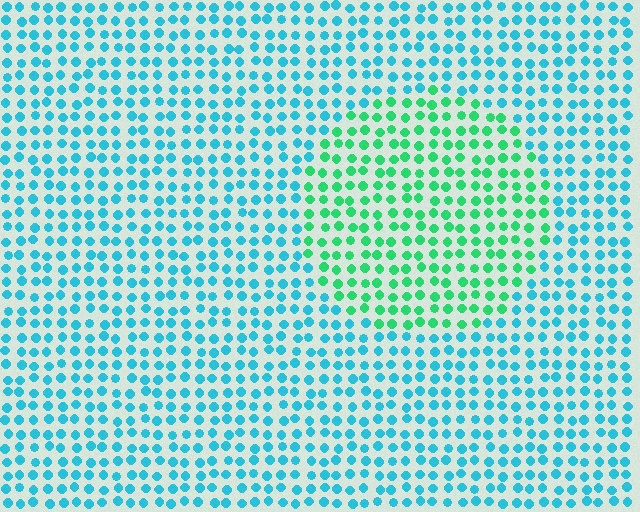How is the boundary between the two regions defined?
The boundary is defined purely by a slight shift in hue (about 44 degrees). Spacing, size, and orientation are identical on both sides.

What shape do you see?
I see a circle.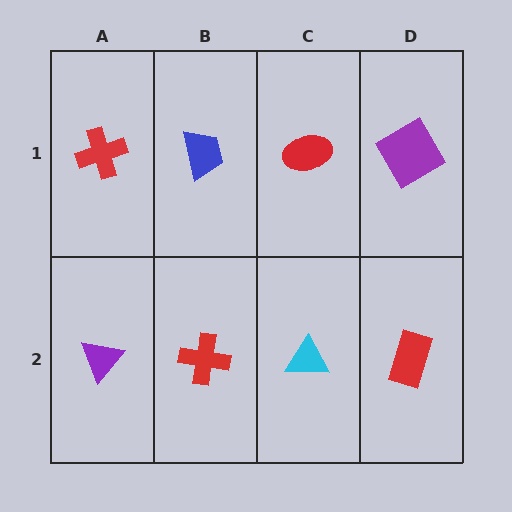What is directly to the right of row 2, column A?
A red cross.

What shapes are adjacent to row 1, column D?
A red rectangle (row 2, column D), a red ellipse (row 1, column C).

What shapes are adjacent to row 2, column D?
A purple diamond (row 1, column D), a cyan triangle (row 2, column C).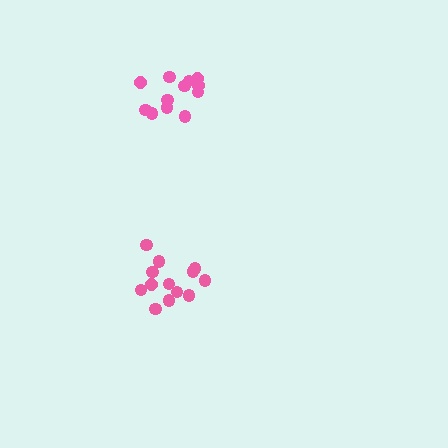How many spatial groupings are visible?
There are 2 spatial groupings.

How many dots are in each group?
Group 1: 13 dots, Group 2: 12 dots (25 total).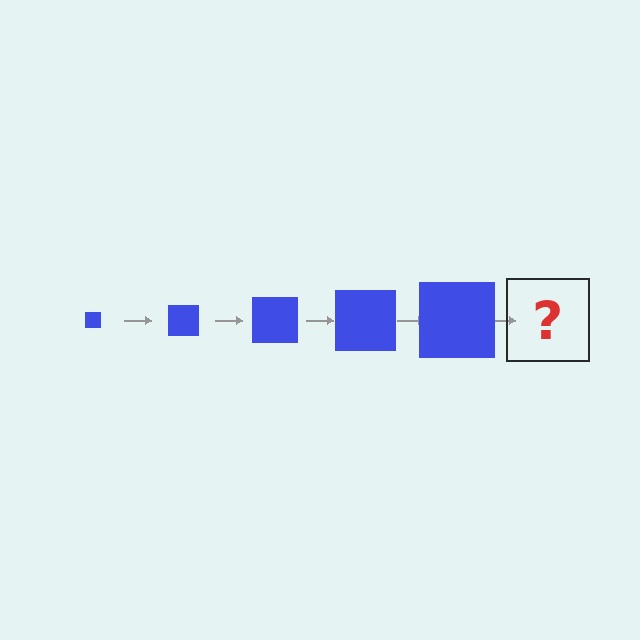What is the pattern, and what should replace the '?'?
The pattern is that the square gets progressively larger each step. The '?' should be a blue square, larger than the previous one.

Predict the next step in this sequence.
The next step is a blue square, larger than the previous one.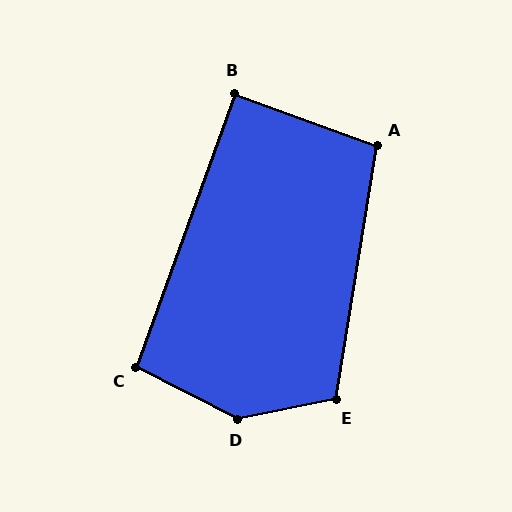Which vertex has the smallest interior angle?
B, at approximately 90 degrees.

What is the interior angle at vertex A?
Approximately 101 degrees (obtuse).